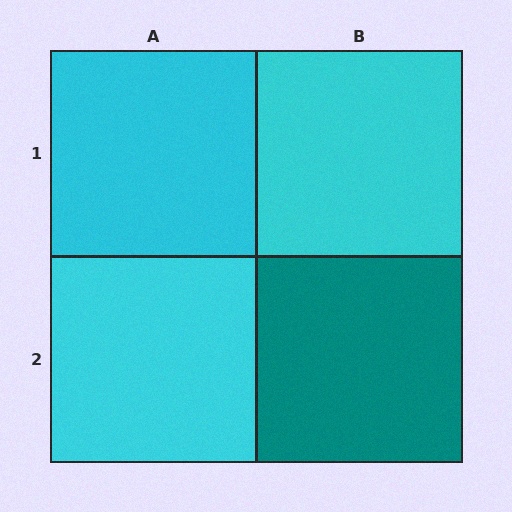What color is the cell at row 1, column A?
Cyan.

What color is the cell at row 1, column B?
Cyan.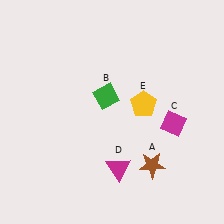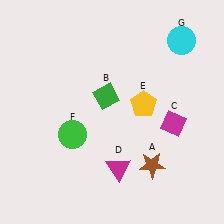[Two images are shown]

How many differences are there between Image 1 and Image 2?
There are 2 differences between the two images.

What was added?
A green circle (F), a cyan circle (G) were added in Image 2.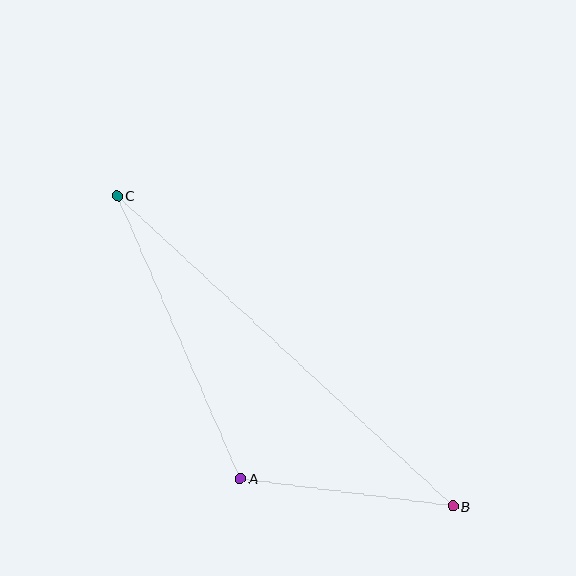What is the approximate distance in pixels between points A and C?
The distance between A and C is approximately 308 pixels.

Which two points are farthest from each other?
Points B and C are farthest from each other.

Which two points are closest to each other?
Points A and B are closest to each other.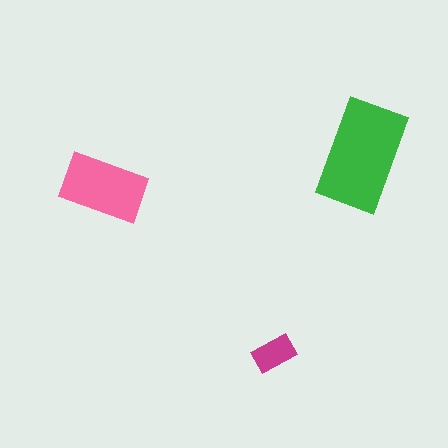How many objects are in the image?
There are 3 objects in the image.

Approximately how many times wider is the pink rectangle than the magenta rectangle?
About 2 times wider.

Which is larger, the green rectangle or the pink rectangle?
The green one.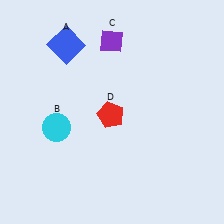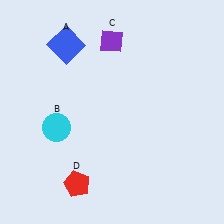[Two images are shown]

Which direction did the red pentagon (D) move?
The red pentagon (D) moved down.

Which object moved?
The red pentagon (D) moved down.